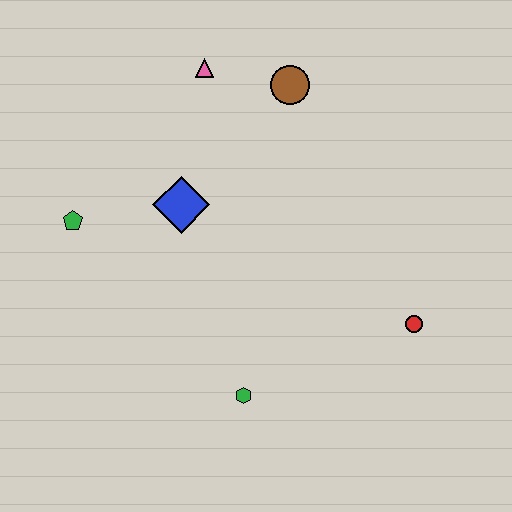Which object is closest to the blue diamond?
The green pentagon is closest to the blue diamond.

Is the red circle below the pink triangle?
Yes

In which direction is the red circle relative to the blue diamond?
The red circle is to the right of the blue diamond.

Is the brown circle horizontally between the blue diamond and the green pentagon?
No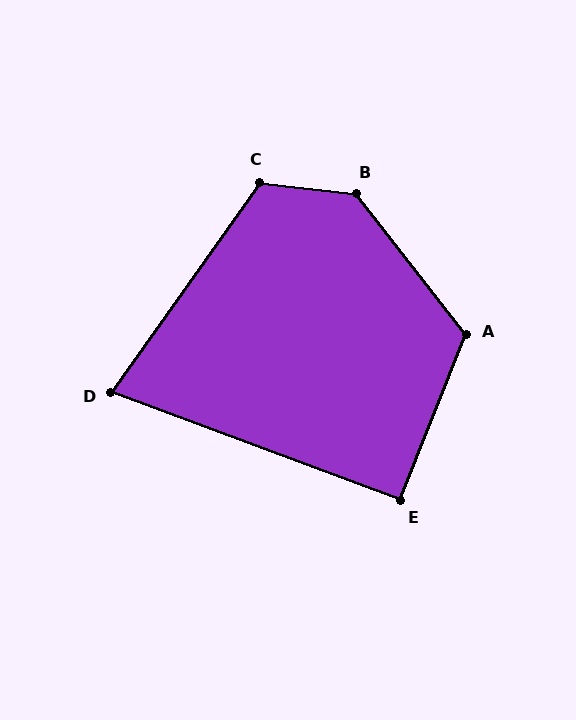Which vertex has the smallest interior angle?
D, at approximately 75 degrees.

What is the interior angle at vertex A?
Approximately 120 degrees (obtuse).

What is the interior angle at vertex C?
Approximately 119 degrees (obtuse).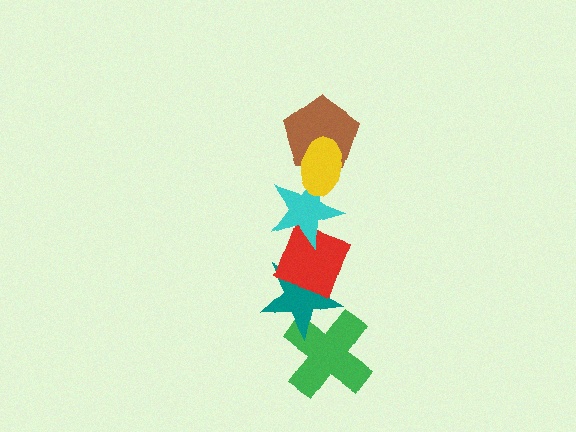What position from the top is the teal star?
The teal star is 5th from the top.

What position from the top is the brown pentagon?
The brown pentagon is 2nd from the top.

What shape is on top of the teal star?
The red diamond is on top of the teal star.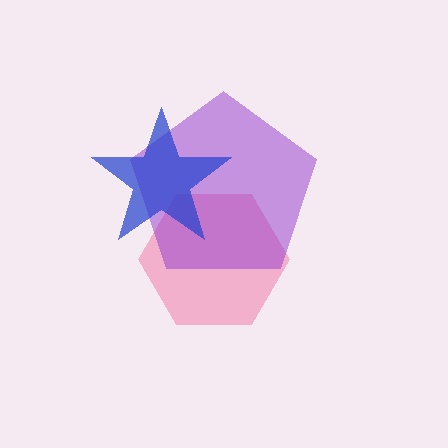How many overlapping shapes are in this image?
There are 3 overlapping shapes in the image.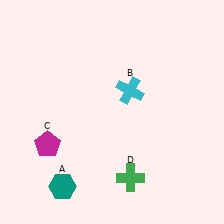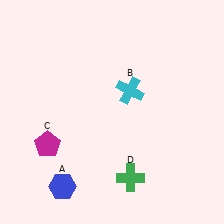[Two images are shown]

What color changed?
The hexagon (A) changed from teal in Image 1 to blue in Image 2.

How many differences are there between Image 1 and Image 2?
There is 1 difference between the two images.